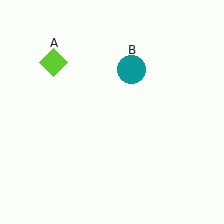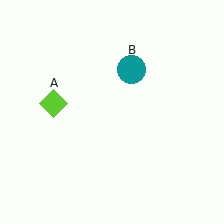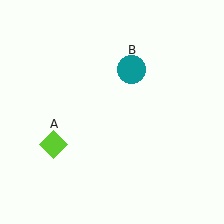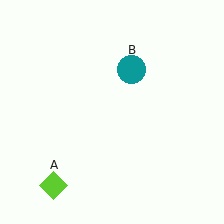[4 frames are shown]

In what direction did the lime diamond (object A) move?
The lime diamond (object A) moved down.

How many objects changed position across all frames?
1 object changed position: lime diamond (object A).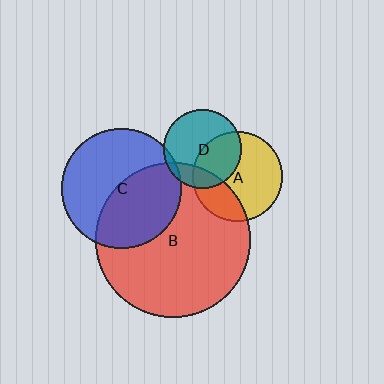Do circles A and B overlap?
Yes.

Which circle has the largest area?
Circle B (red).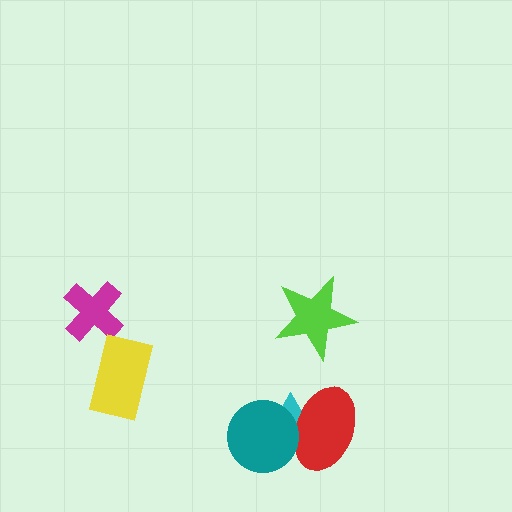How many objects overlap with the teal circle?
2 objects overlap with the teal circle.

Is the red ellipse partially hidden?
Yes, it is partially covered by another shape.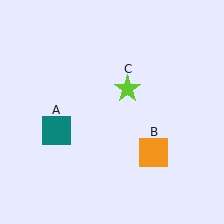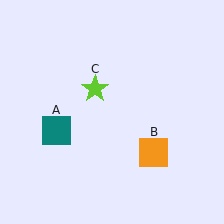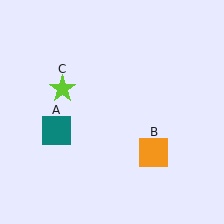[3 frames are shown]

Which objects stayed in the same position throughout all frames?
Teal square (object A) and orange square (object B) remained stationary.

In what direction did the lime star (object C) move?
The lime star (object C) moved left.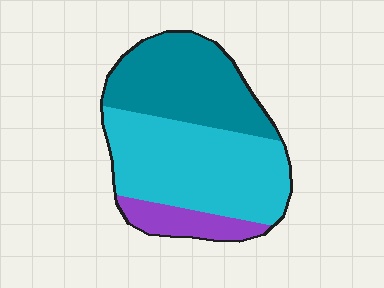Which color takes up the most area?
Cyan, at roughly 50%.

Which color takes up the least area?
Purple, at roughly 10%.